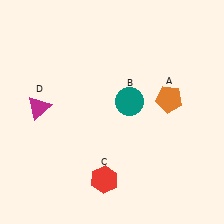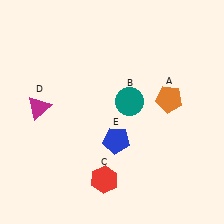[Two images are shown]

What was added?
A blue pentagon (E) was added in Image 2.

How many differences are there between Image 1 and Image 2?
There is 1 difference between the two images.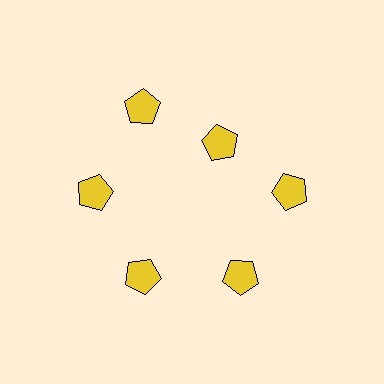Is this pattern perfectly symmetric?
No. The 6 yellow pentagons are arranged in a ring, but one element near the 1 o'clock position is pulled inward toward the center, breaking the 6-fold rotational symmetry.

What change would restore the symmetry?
The symmetry would be restored by moving it outward, back onto the ring so that all 6 pentagons sit at equal angles and equal distance from the center.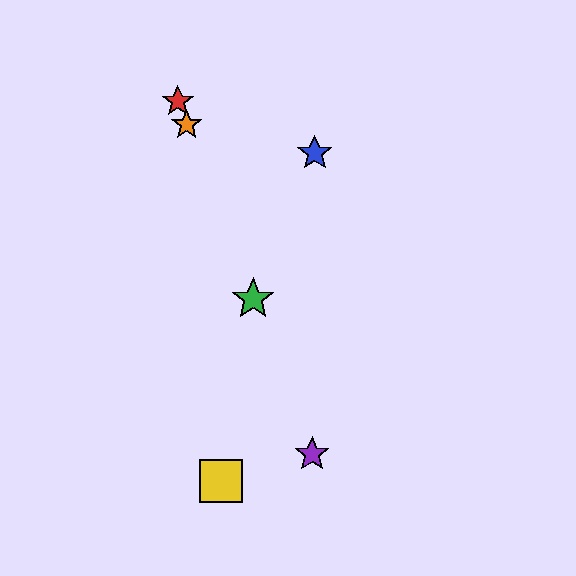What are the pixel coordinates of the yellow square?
The yellow square is at (221, 481).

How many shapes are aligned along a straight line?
4 shapes (the red star, the green star, the purple star, the orange star) are aligned along a straight line.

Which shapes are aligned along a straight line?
The red star, the green star, the purple star, the orange star are aligned along a straight line.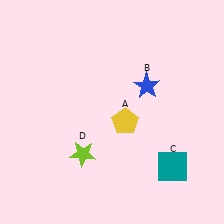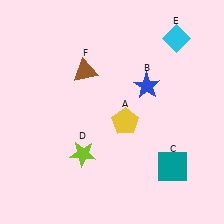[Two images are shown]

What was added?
A cyan diamond (E), a brown triangle (F) were added in Image 2.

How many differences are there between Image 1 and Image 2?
There are 2 differences between the two images.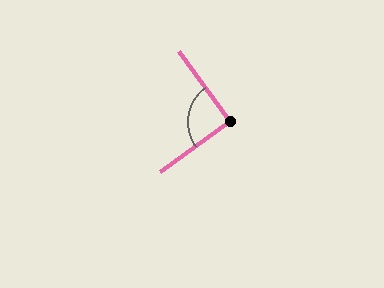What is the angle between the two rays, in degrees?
Approximately 91 degrees.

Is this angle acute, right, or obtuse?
It is approximately a right angle.